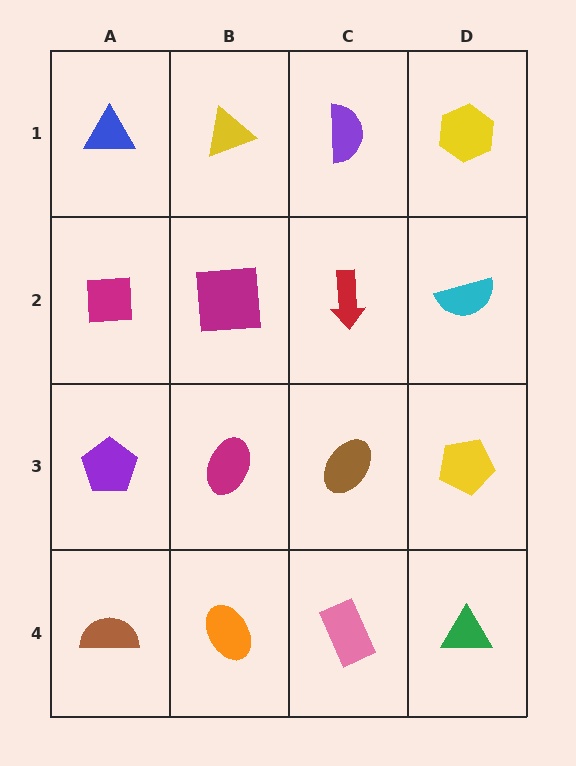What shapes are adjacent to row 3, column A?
A magenta square (row 2, column A), a brown semicircle (row 4, column A), a magenta ellipse (row 3, column B).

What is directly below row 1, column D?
A cyan semicircle.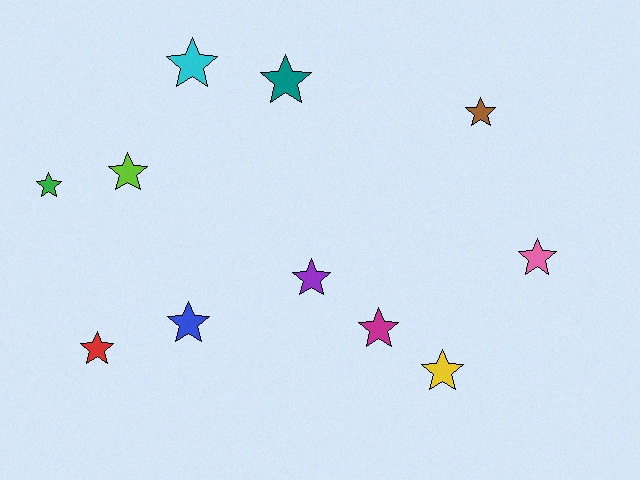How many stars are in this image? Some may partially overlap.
There are 11 stars.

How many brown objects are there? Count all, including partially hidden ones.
There is 1 brown object.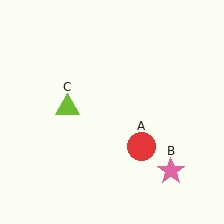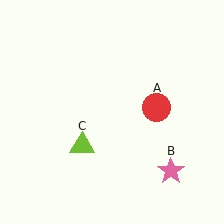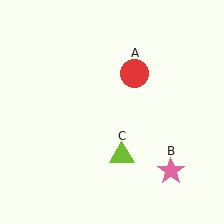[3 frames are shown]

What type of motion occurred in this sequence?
The red circle (object A), lime triangle (object C) rotated counterclockwise around the center of the scene.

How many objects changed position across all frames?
2 objects changed position: red circle (object A), lime triangle (object C).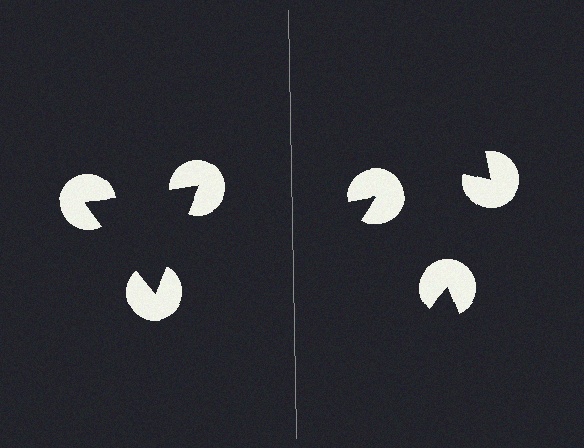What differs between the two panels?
The pac-man discs are positioned identically on both sides; only the wedge orientations differ. On the left they align to a triangle; on the right they are misaligned.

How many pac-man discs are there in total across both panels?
6 — 3 on each side.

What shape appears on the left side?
An illusory triangle.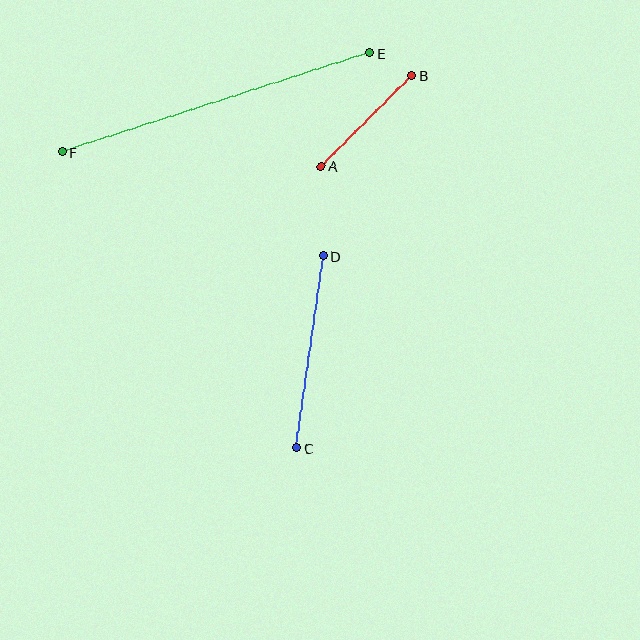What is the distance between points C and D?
The distance is approximately 194 pixels.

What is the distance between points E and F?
The distance is approximately 323 pixels.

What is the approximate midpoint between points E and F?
The midpoint is at approximately (216, 103) pixels.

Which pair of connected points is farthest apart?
Points E and F are farthest apart.